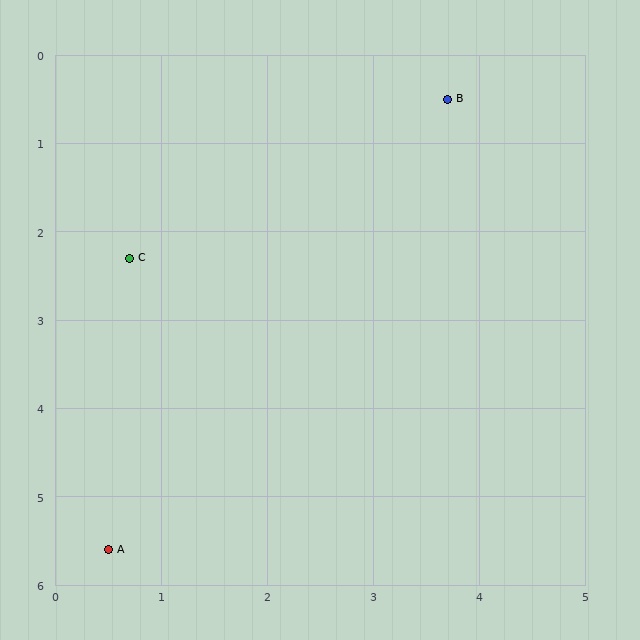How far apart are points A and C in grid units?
Points A and C are about 3.3 grid units apart.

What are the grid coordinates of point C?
Point C is at approximately (0.7, 2.3).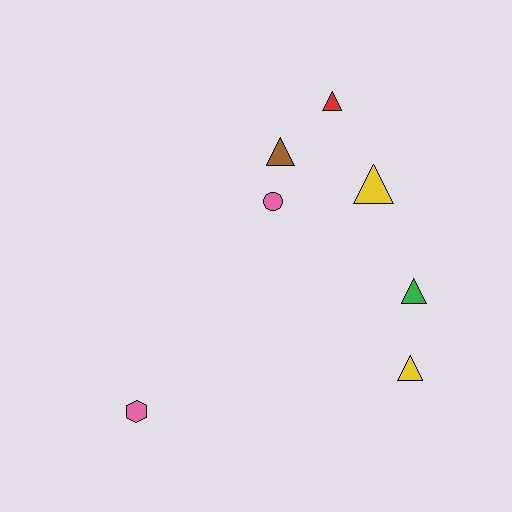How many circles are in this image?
There is 1 circle.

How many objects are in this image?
There are 7 objects.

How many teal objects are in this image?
There are no teal objects.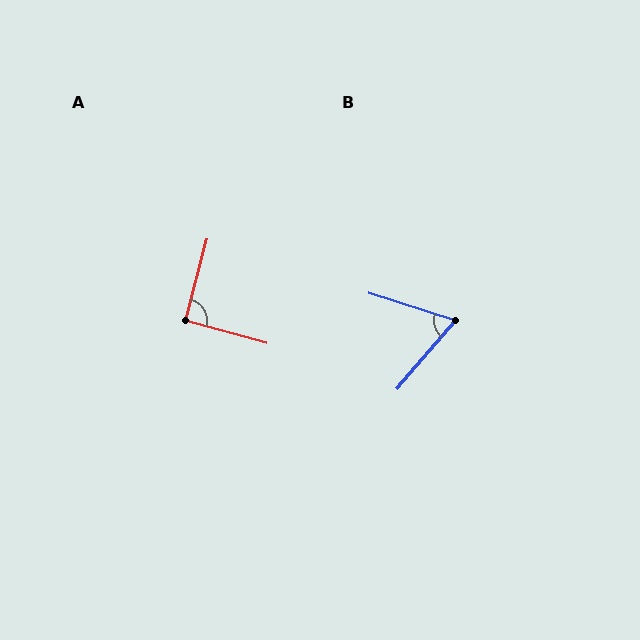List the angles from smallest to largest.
B (67°), A (91°).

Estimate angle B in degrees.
Approximately 67 degrees.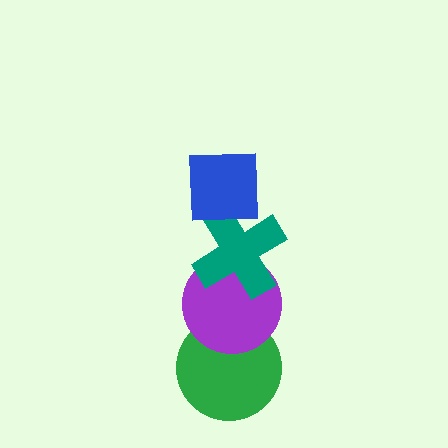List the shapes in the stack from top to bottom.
From top to bottom: the blue square, the teal cross, the purple circle, the green circle.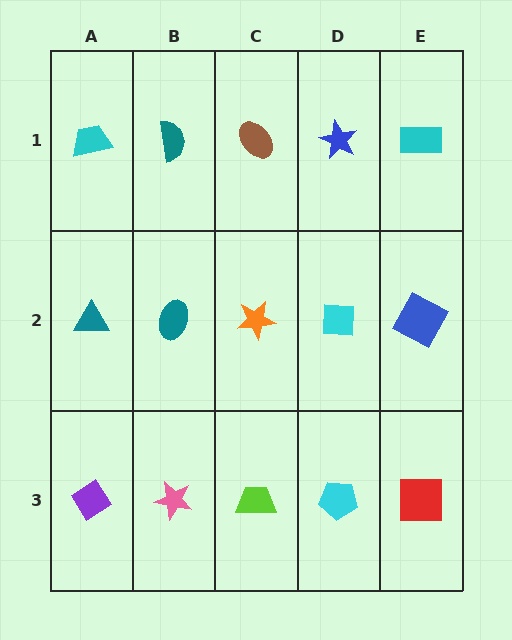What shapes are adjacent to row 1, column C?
An orange star (row 2, column C), a teal semicircle (row 1, column B), a blue star (row 1, column D).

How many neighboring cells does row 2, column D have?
4.